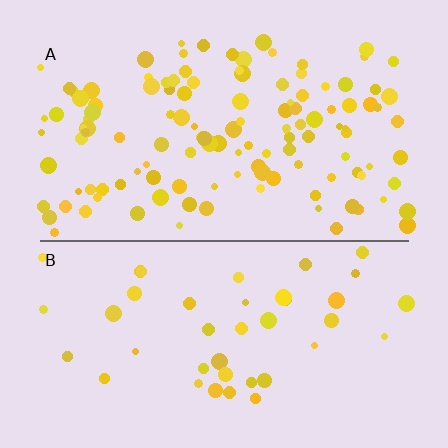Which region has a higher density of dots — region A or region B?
A (the top).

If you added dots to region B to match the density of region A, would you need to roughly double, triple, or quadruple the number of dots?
Approximately triple.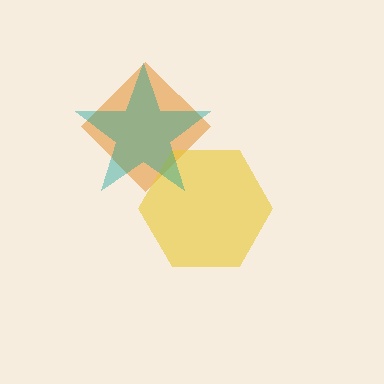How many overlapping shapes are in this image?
There are 3 overlapping shapes in the image.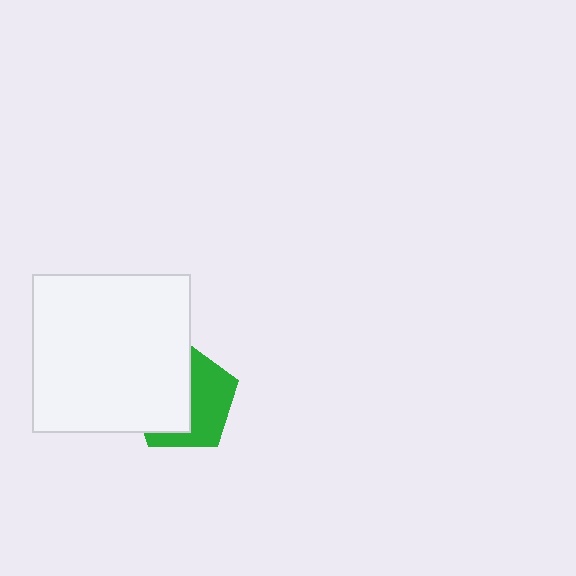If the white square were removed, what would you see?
You would see the complete green pentagon.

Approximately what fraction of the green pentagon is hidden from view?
Roughly 53% of the green pentagon is hidden behind the white square.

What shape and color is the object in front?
The object in front is a white square.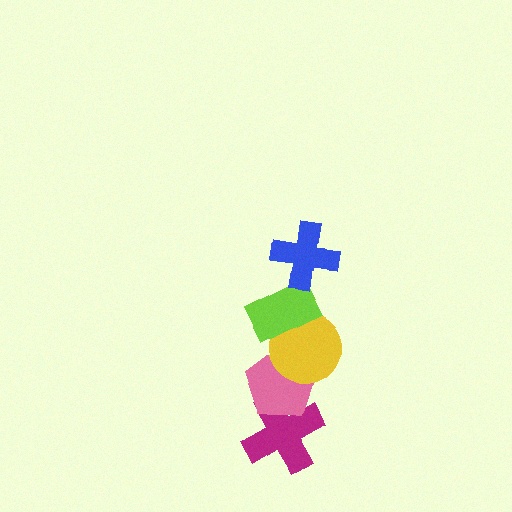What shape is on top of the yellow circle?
The lime rectangle is on top of the yellow circle.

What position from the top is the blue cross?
The blue cross is 1st from the top.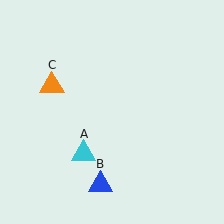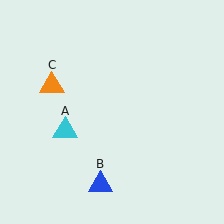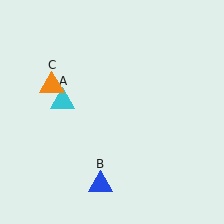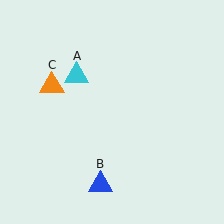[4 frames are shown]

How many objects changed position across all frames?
1 object changed position: cyan triangle (object A).